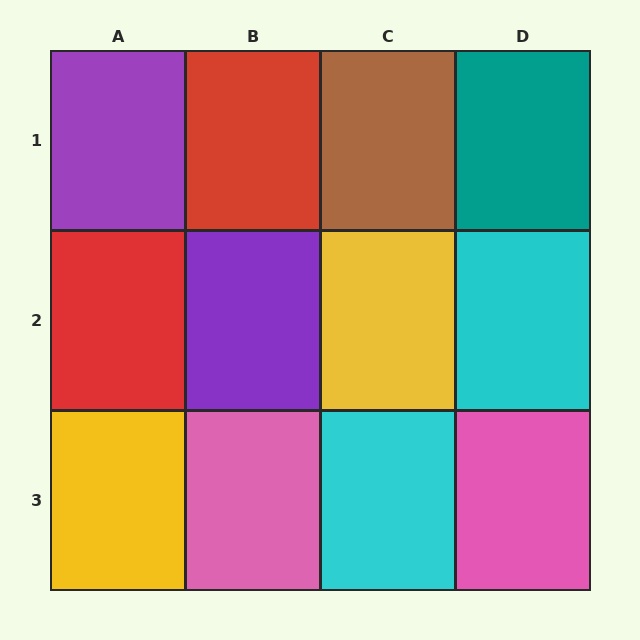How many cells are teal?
1 cell is teal.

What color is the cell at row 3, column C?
Cyan.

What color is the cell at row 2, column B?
Purple.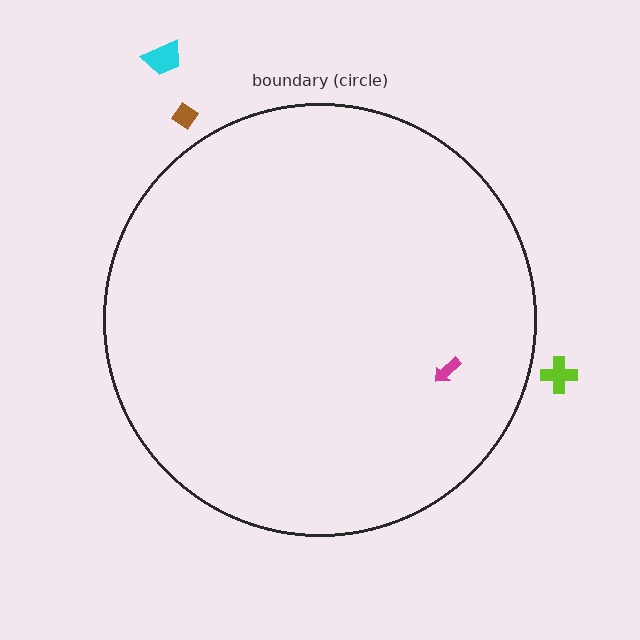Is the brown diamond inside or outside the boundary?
Outside.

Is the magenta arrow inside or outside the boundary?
Inside.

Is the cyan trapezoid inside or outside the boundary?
Outside.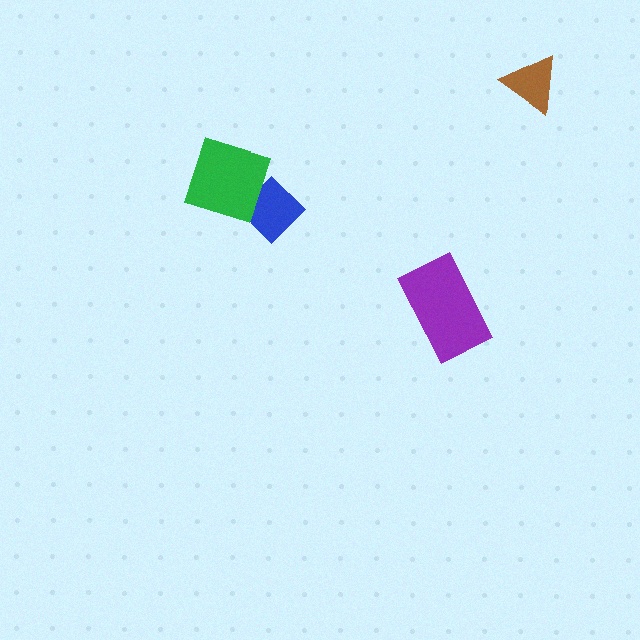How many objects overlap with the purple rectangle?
0 objects overlap with the purple rectangle.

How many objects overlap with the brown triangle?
0 objects overlap with the brown triangle.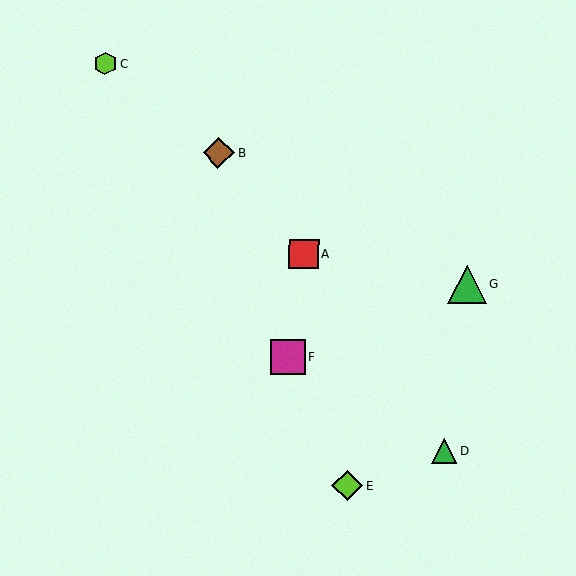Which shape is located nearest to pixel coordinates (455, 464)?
The green triangle (labeled D) at (444, 451) is nearest to that location.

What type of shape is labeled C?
Shape C is a lime hexagon.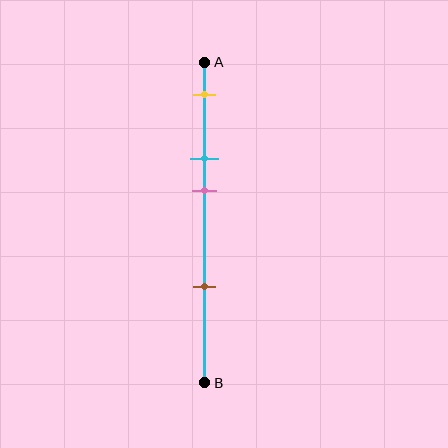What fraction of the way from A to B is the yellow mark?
The yellow mark is approximately 10% (0.1) of the way from A to B.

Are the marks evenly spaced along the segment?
No, the marks are not evenly spaced.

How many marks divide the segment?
There are 4 marks dividing the segment.